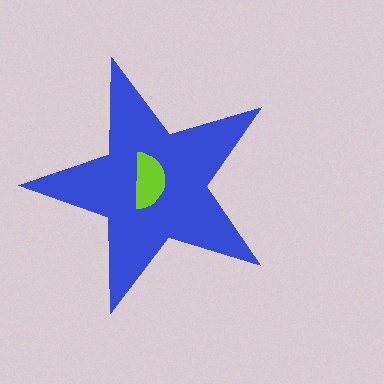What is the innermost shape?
The lime semicircle.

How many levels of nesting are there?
2.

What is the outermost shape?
The blue star.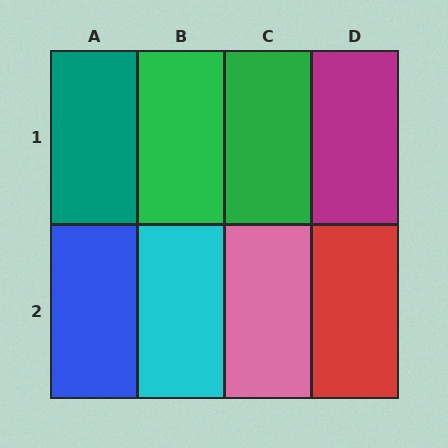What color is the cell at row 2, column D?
Red.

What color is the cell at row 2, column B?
Cyan.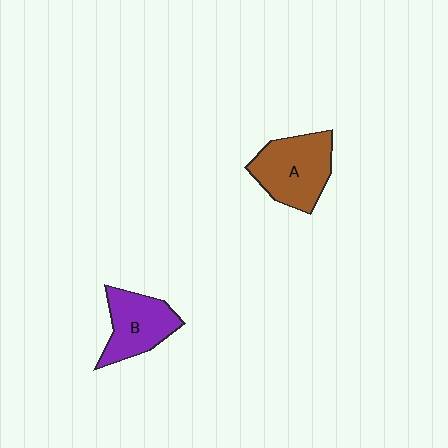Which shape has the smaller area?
Shape B (purple).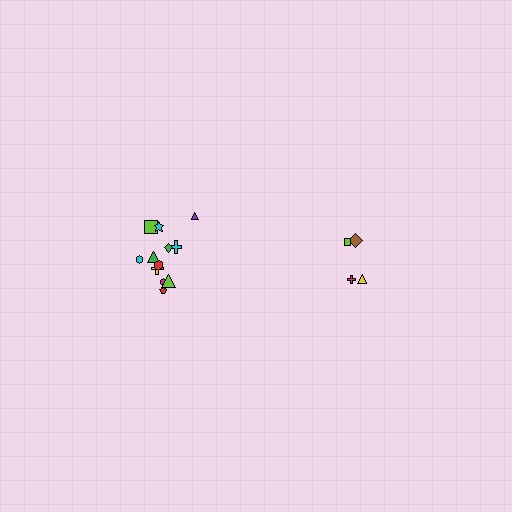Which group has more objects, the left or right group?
The left group.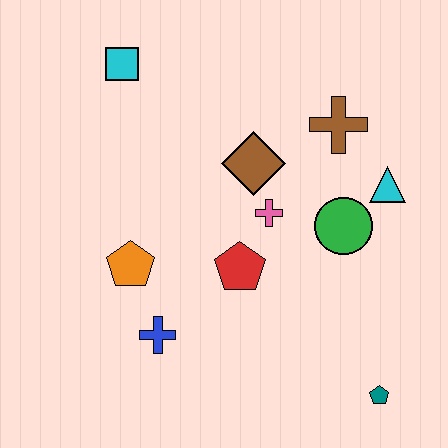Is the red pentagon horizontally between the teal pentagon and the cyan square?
Yes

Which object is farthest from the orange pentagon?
The teal pentagon is farthest from the orange pentagon.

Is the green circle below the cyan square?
Yes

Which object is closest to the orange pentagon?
The blue cross is closest to the orange pentagon.